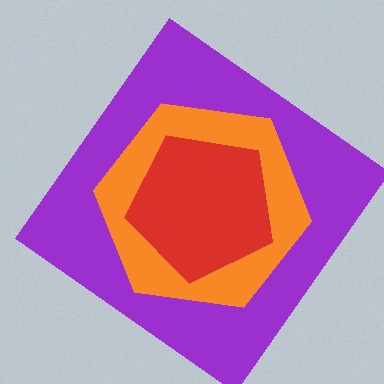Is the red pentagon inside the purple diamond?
Yes.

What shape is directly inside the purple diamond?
The orange hexagon.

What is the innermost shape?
The red pentagon.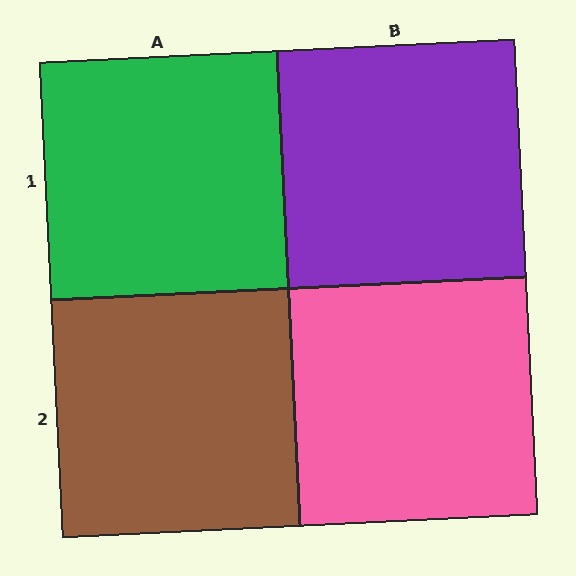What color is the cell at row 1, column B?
Purple.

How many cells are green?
1 cell is green.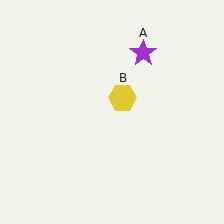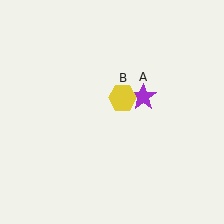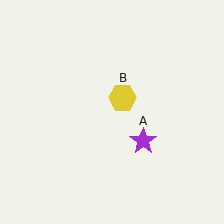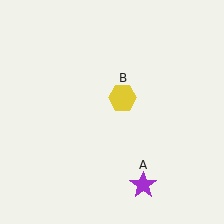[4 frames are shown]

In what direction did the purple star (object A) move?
The purple star (object A) moved down.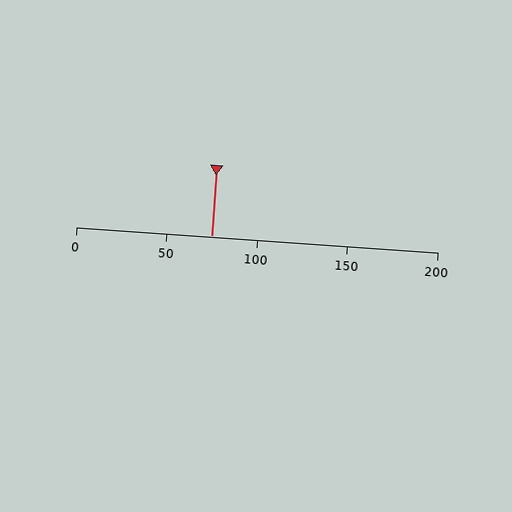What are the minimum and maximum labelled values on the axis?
The axis runs from 0 to 200.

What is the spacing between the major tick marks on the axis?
The major ticks are spaced 50 apart.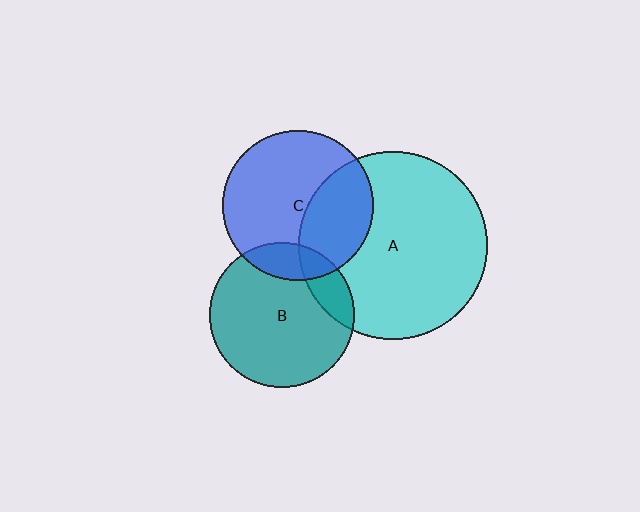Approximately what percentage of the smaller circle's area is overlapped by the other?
Approximately 15%.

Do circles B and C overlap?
Yes.